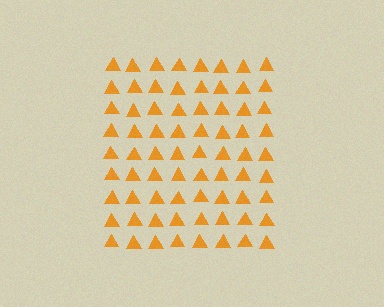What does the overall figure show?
The overall figure shows a square.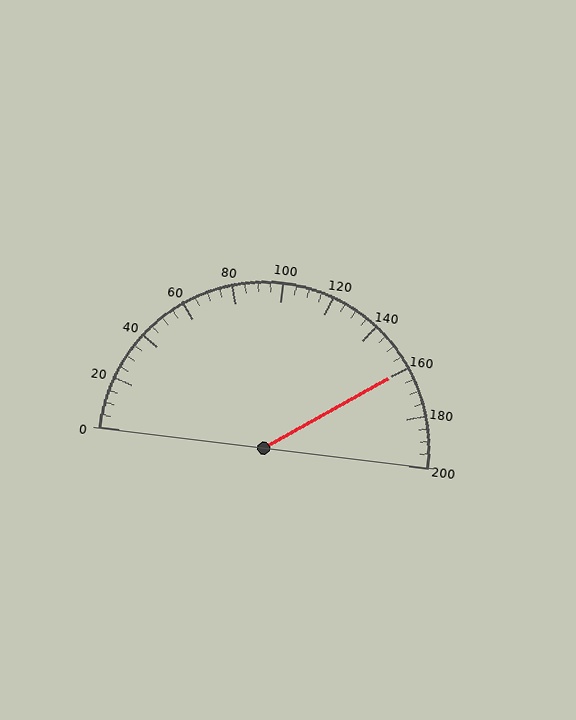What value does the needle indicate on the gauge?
The needle indicates approximately 160.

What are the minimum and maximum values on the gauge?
The gauge ranges from 0 to 200.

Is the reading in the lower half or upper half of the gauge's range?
The reading is in the upper half of the range (0 to 200).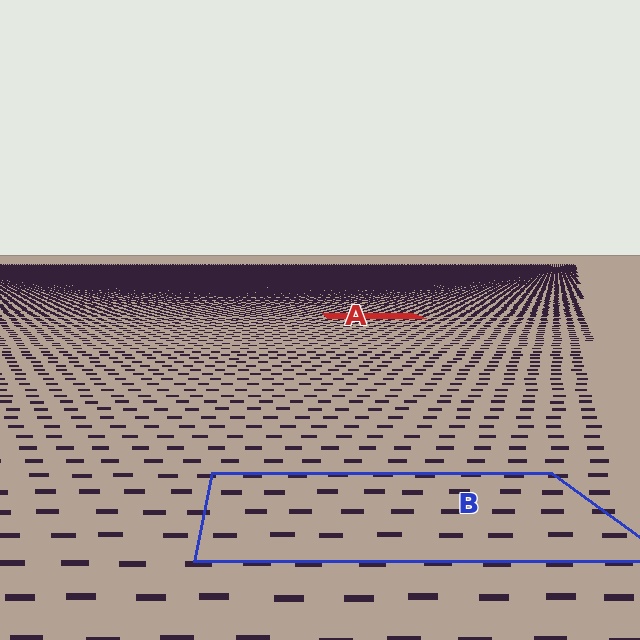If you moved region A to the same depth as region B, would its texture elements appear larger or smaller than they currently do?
They would appear larger. At a closer depth, the same texture elements are projected at a bigger on-screen size.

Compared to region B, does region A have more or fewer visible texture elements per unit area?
Region A has more texture elements per unit area — they are packed more densely because it is farther away.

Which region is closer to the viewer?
Region B is closer. The texture elements there are larger and more spread out.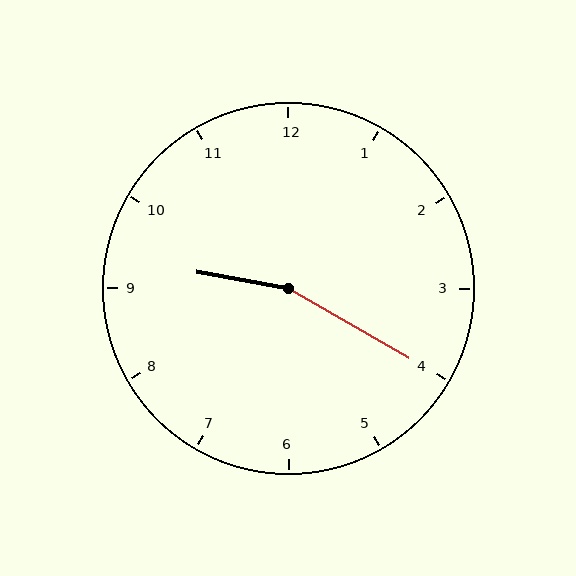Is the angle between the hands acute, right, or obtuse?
It is obtuse.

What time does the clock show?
9:20.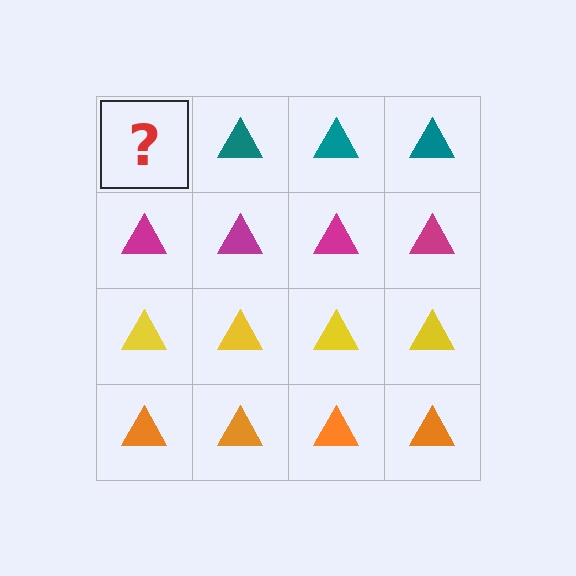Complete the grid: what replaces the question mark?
The question mark should be replaced with a teal triangle.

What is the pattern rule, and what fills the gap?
The rule is that each row has a consistent color. The gap should be filled with a teal triangle.